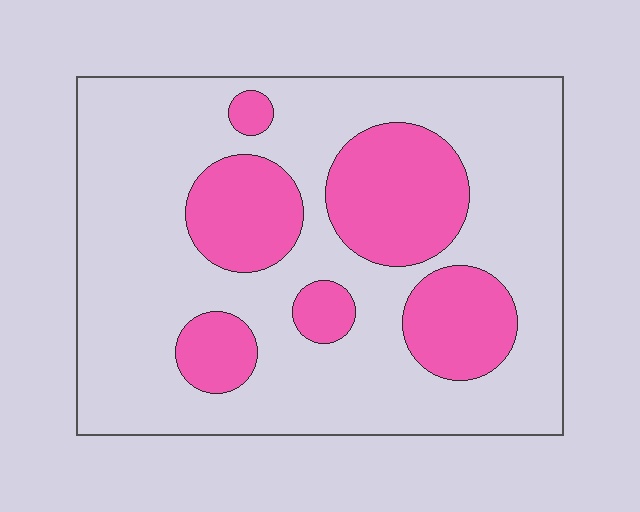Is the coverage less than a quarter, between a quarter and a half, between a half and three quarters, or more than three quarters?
Between a quarter and a half.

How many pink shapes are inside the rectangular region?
6.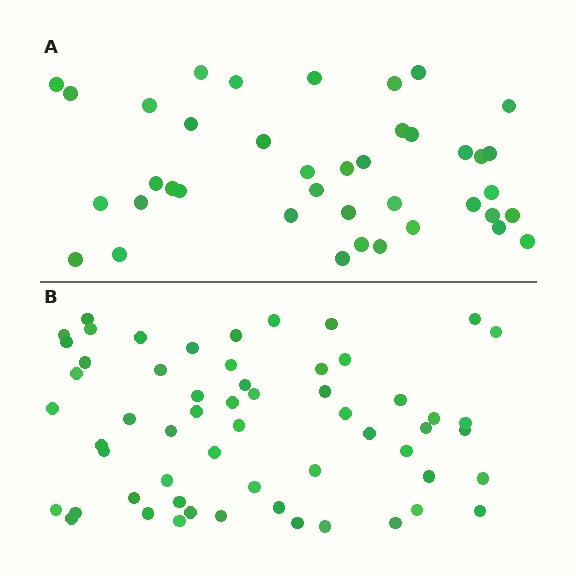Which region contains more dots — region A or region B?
Region B (the bottom region) has more dots.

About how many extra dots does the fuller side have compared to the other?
Region B has approximately 20 more dots than region A.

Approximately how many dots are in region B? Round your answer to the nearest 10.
About 60 dots. (The exact count is 58, which rounds to 60.)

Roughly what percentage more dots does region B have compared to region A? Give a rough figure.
About 45% more.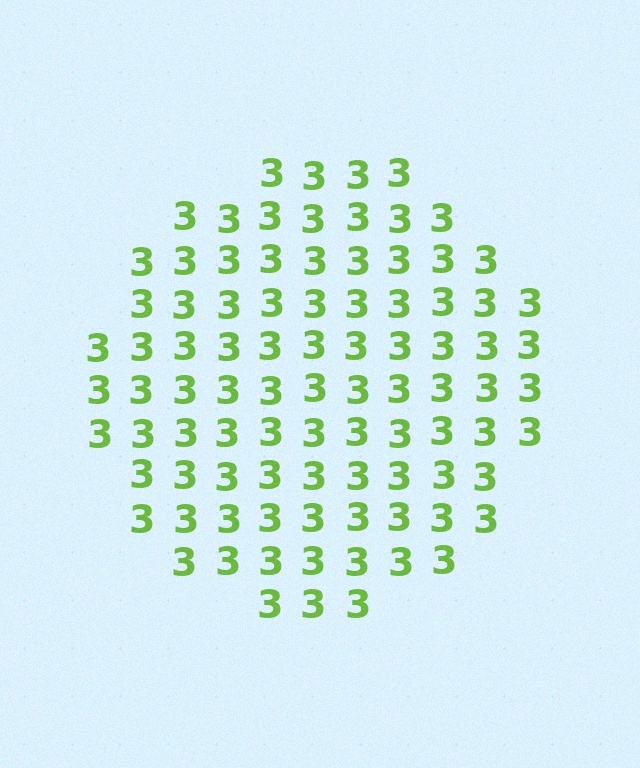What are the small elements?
The small elements are digit 3's.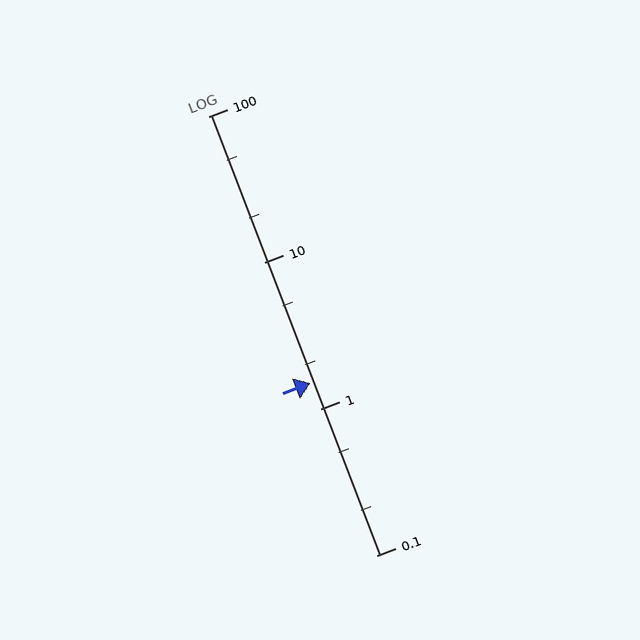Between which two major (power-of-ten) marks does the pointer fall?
The pointer is between 1 and 10.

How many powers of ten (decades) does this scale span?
The scale spans 3 decades, from 0.1 to 100.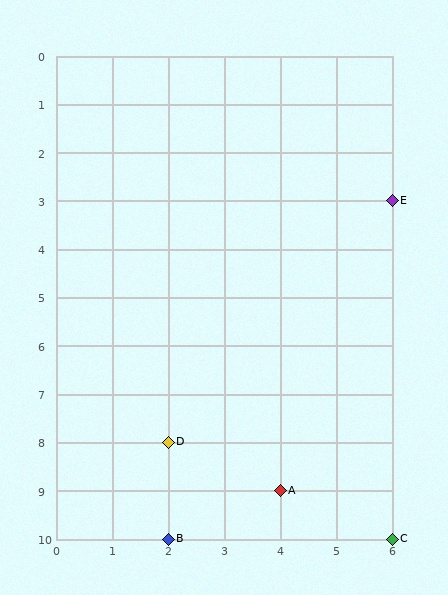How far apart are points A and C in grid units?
Points A and C are 2 columns and 1 row apart (about 2.2 grid units diagonally).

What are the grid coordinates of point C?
Point C is at grid coordinates (6, 10).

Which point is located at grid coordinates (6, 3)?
Point E is at (6, 3).